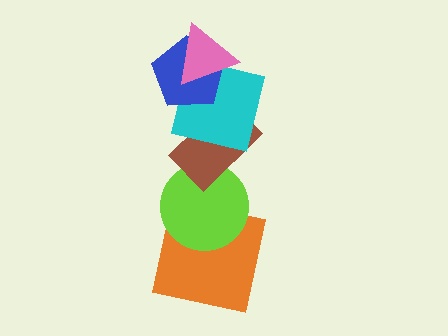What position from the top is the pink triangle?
The pink triangle is 1st from the top.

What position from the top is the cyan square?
The cyan square is 3rd from the top.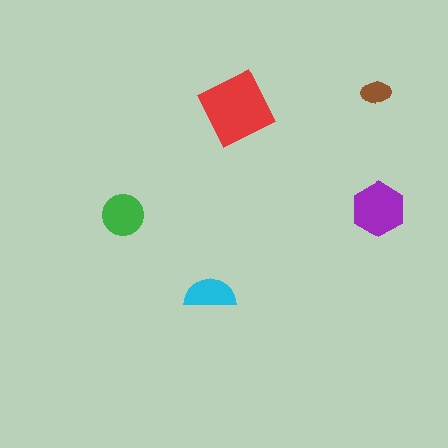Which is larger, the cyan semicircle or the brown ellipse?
The cyan semicircle.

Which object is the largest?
The red diamond.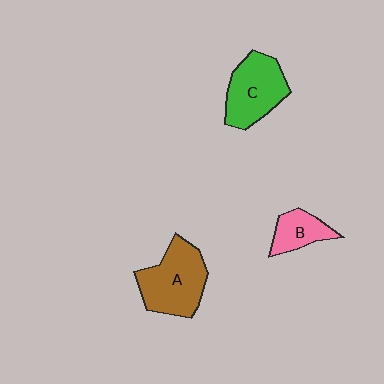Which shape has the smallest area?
Shape B (pink).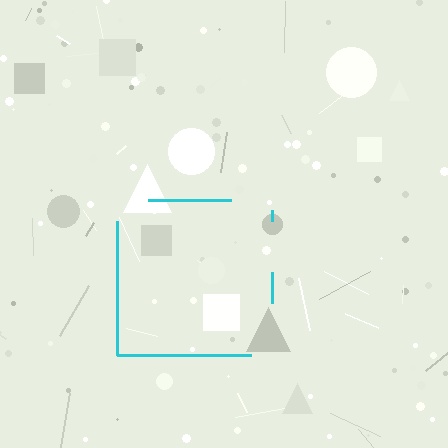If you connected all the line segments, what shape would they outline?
They would outline a square.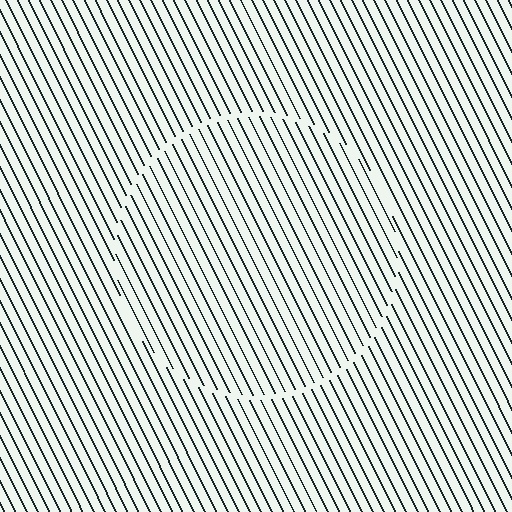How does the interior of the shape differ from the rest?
The interior of the shape contains the same grating, shifted by half a period — the contour is defined by the phase discontinuity where line-ends from the inner and outer gratings abut.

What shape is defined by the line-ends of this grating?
An illusory circle. The interior of the shape contains the same grating, shifted by half a period — the contour is defined by the phase discontinuity where line-ends from the inner and outer gratings abut.